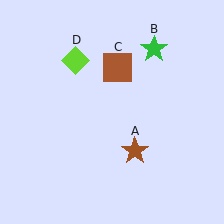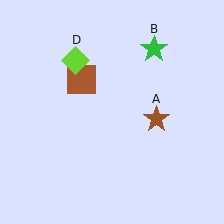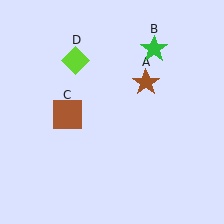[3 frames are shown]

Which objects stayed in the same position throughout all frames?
Green star (object B) and lime diamond (object D) remained stationary.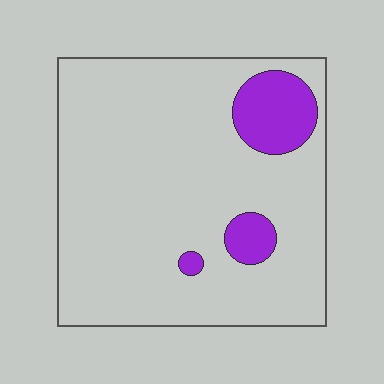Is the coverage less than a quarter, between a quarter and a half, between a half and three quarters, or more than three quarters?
Less than a quarter.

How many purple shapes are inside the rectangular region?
3.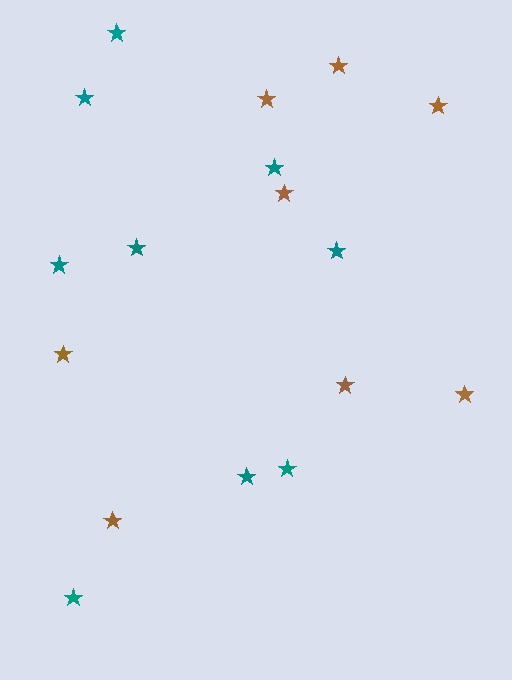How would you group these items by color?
There are 2 groups: one group of teal stars (9) and one group of brown stars (8).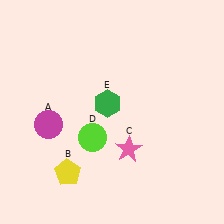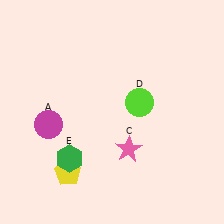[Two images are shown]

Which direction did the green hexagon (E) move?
The green hexagon (E) moved down.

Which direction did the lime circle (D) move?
The lime circle (D) moved right.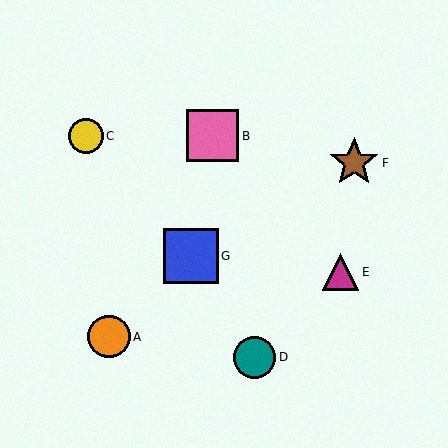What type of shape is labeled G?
Shape G is a blue square.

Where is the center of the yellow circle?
The center of the yellow circle is at (86, 136).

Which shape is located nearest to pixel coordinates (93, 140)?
The yellow circle (labeled C) at (86, 136) is nearest to that location.